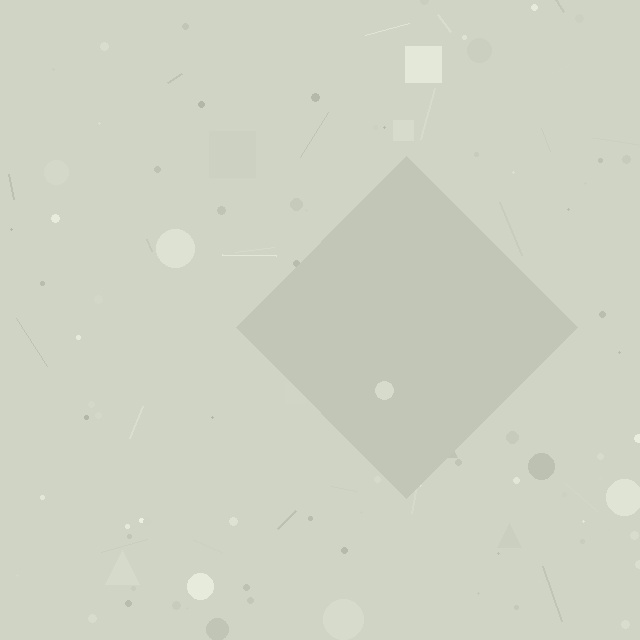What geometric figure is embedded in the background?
A diamond is embedded in the background.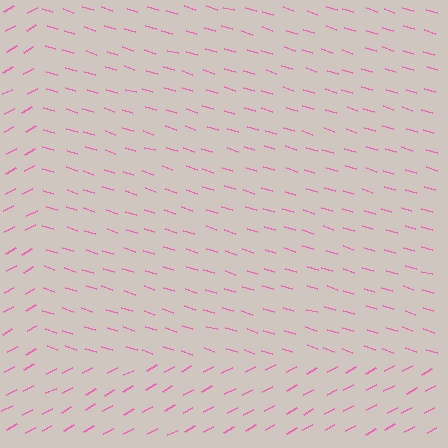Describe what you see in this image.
The image is filled with small pink line segments. A rectangle region in the image has lines oriented differently from the surrounding lines, creating a visible texture boundary.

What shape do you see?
I see a rectangle.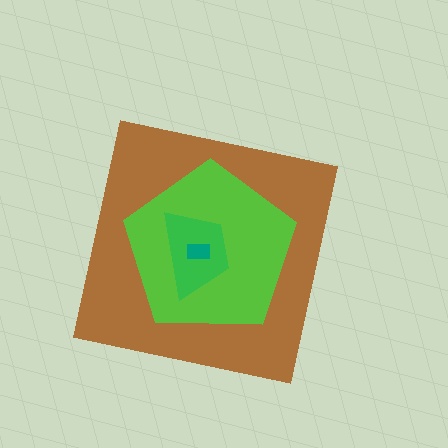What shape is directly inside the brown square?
The lime pentagon.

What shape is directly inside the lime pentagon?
The green trapezoid.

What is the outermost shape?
The brown square.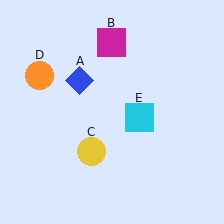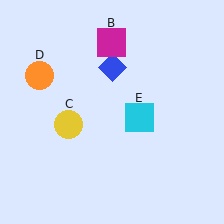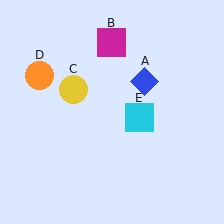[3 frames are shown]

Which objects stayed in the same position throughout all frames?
Magenta square (object B) and orange circle (object D) and cyan square (object E) remained stationary.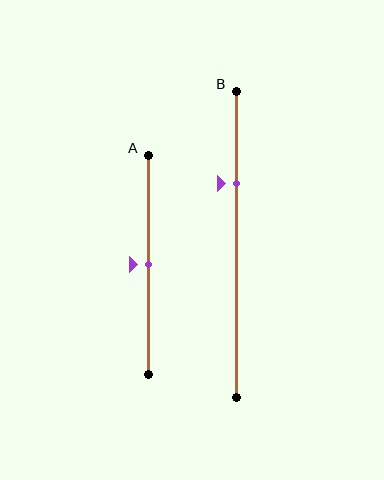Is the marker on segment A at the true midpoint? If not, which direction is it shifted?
Yes, the marker on segment A is at the true midpoint.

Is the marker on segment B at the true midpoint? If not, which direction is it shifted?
No, the marker on segment B is shifted upward by about 20% of the segment length.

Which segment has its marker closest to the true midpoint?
Segment A has its marker closest to the true midpoint.